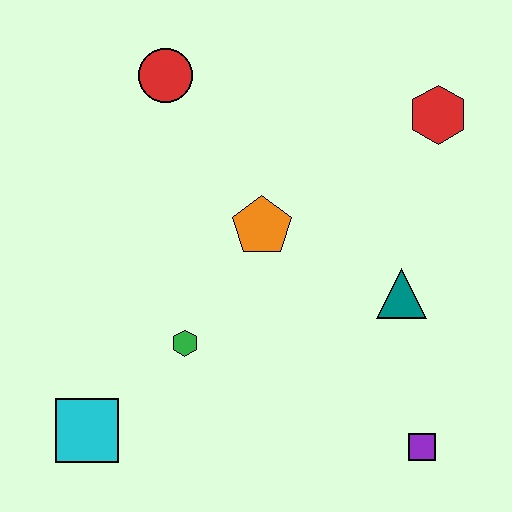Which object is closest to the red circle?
The orange pentagon is closest to the red circle.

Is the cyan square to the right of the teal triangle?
No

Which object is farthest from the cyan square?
The red hexagon is farthest from the cyan square.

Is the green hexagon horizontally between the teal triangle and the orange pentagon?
No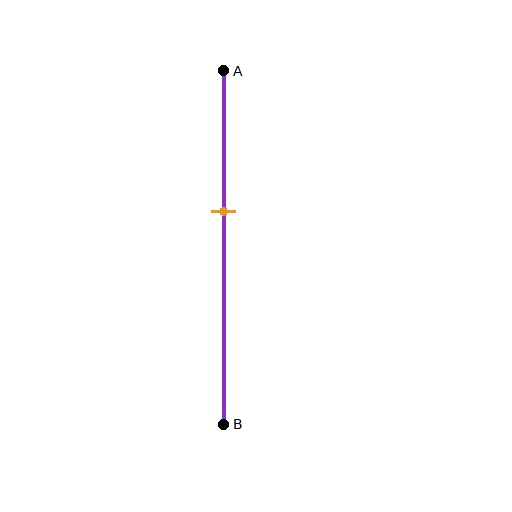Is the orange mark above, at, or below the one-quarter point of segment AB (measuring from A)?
The orange mark is below the one-quarter point of segment AB.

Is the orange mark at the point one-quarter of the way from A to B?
No, the mark is at about 40% from A, not at the 25% one-quarter point.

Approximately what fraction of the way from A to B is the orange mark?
The orange mark is approximately 40% of the way from A to B.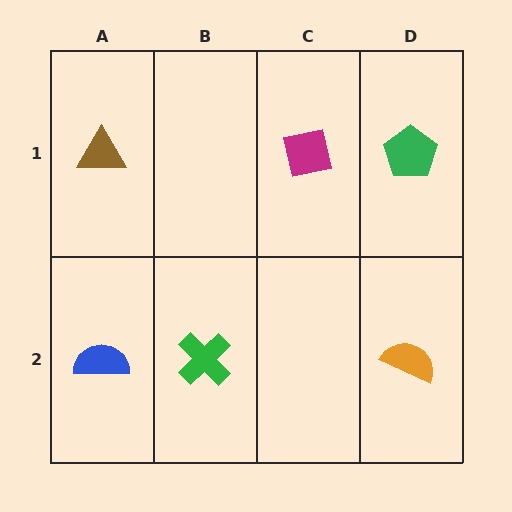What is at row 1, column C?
A magenta square.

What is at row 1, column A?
A brown triangle.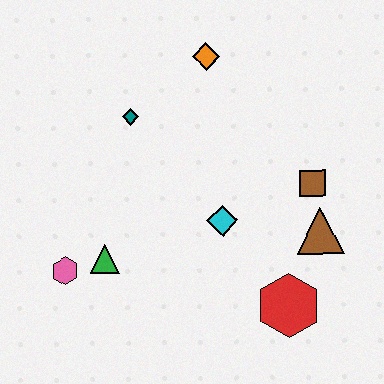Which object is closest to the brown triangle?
The brown square is closest to the brown triangle.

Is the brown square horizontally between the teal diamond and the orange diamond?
No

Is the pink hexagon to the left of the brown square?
Yes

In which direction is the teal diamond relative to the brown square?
The teal diamond is to the left of the brown square.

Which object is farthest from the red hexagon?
The orange diamond is farthest from the red hexagon.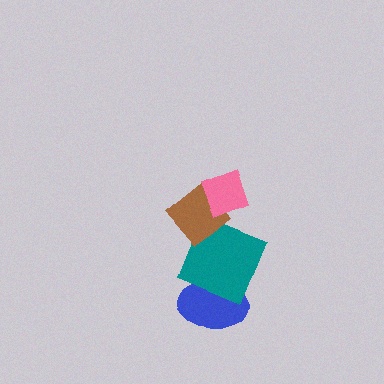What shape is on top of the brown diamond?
The pink diamond is on top of the brown diamond.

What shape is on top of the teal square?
The brown diamond is on top of the teal square.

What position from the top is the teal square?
The teal square is 3rd from the top.